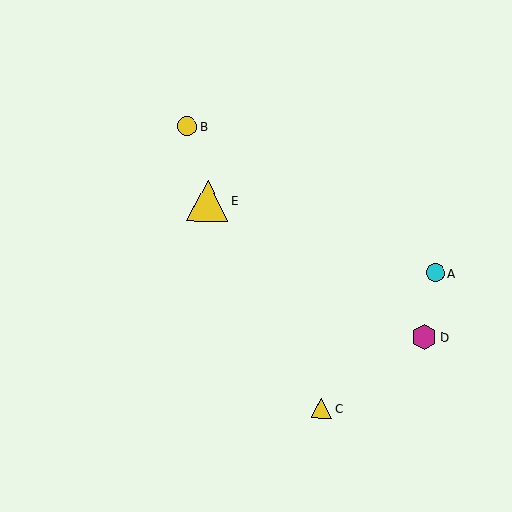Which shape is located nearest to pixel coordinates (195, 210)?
The yellow triangle (labeled E) at (208, 201) is nearest to that location.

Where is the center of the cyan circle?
The center of the cyan circle is at (435, 273).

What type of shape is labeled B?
Shape B is a yellow circle.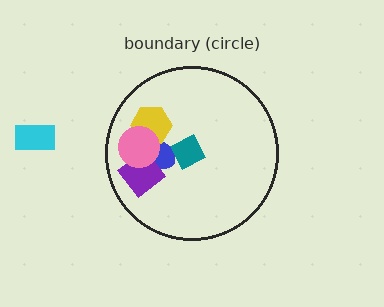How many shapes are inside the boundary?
5 inside, 1 outside.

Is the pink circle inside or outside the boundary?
Inside.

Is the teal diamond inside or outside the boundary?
Inside.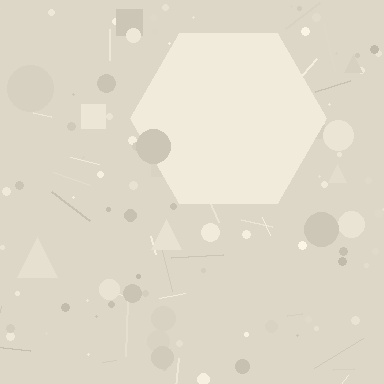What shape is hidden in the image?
A hexagon is hidden in the image.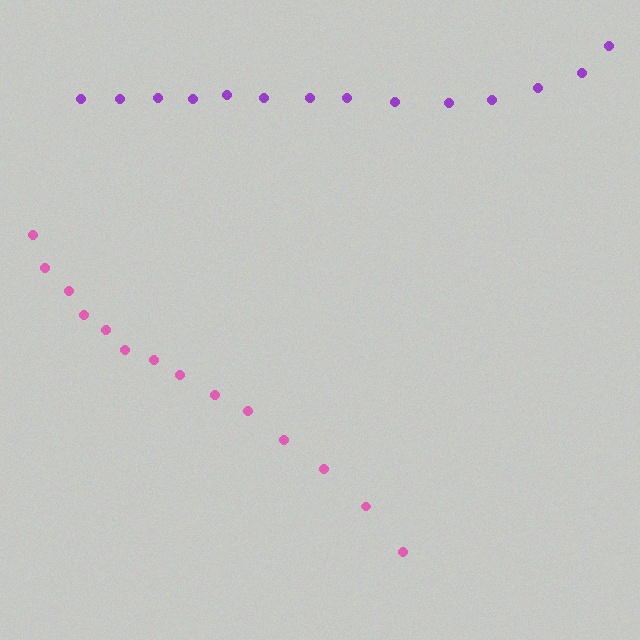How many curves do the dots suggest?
There are 2 distinct paths.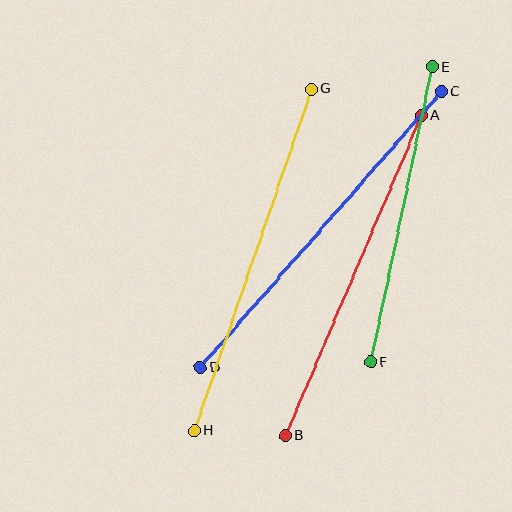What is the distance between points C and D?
The distance is approximately 367 pixels.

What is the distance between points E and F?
The distance is approximately 302 pixels.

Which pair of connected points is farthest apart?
Points C and D are farthest apart.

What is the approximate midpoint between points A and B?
The midpoint is at approximately (353, 275) pixels.